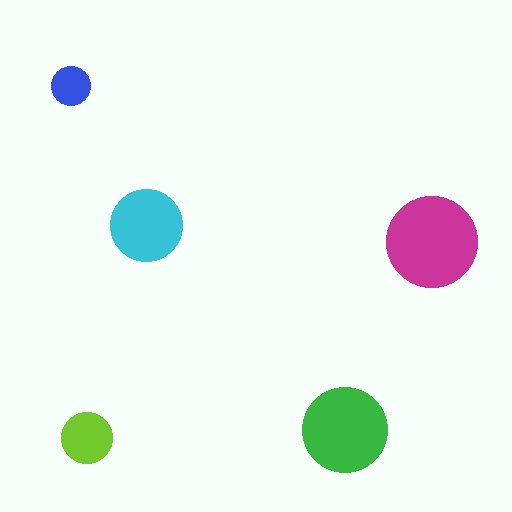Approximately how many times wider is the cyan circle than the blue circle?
About 2 times wider.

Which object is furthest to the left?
The blue circle is leftmost.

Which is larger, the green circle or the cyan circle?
The green one.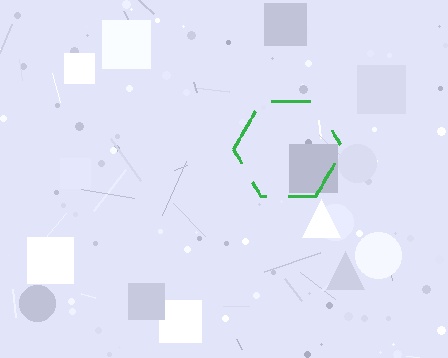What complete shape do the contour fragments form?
The contour fragments form a hexagon.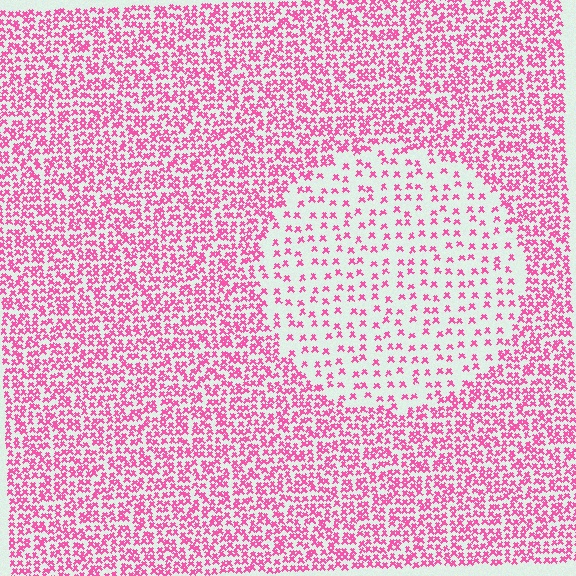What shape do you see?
I see a circle.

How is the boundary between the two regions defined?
The boundary is defined by a change in element density (approximately 2.5x ratio). All elements are the same color, size, and shape.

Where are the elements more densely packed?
The elements are more densely packed outside the circle boundary.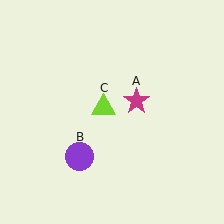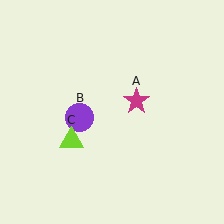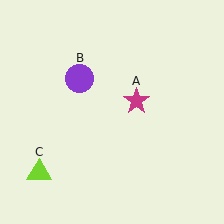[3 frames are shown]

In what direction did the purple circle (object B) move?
The purple circle (object B) moved up.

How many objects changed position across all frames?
2 objects changed position: purple circle (object B), lime triangle (object C).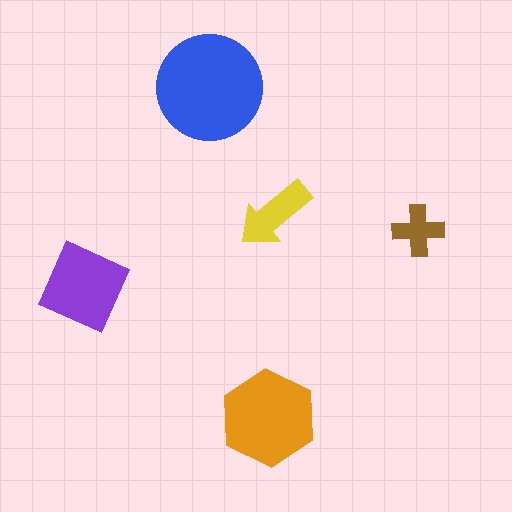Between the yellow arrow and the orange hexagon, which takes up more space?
The orange hexagon.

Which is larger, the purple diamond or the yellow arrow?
The purple diamond.